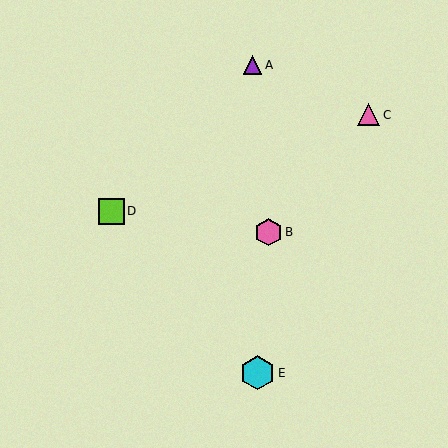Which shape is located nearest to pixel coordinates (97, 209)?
The lime square (labeled D) at (111, 211) is nearest to that location.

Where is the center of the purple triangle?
The center of the purple triangle is at (252, 65).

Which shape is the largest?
The cyan hexagon (labeled E) is the largest.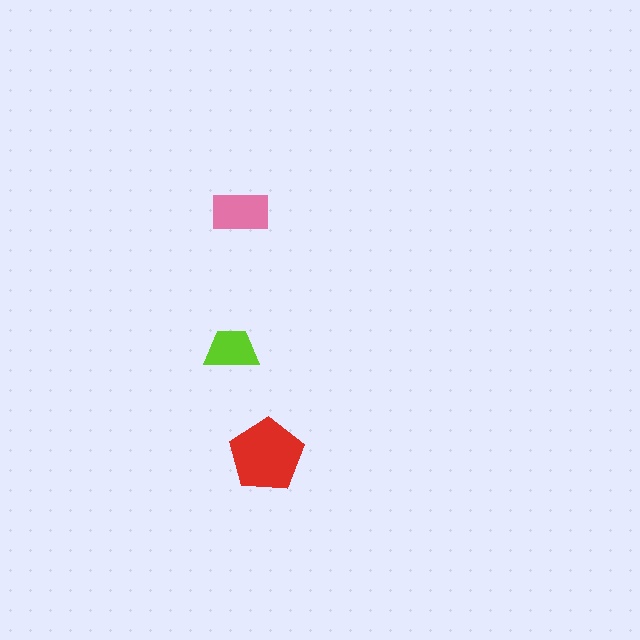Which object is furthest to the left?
The lime trapezoid is leftmost.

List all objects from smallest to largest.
The lime trapezoid, the pink rectangle, the red pentagon.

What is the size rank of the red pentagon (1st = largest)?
1st.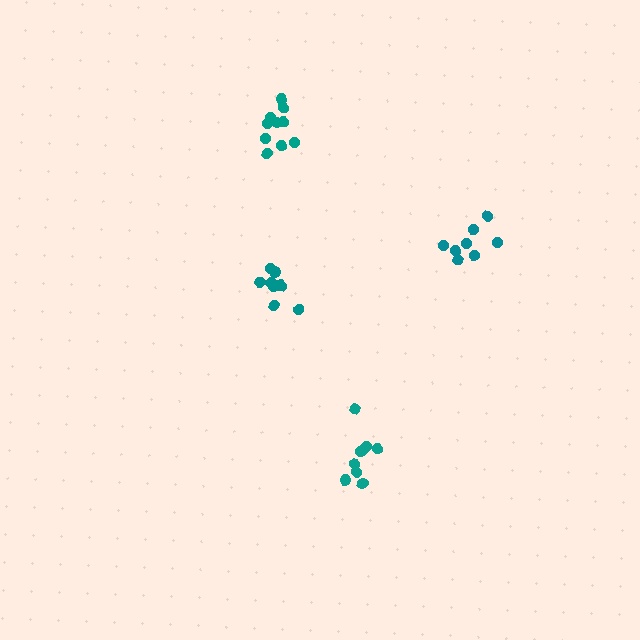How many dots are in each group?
Group 1: 11 dots, Group 2: 8 dots, Group 3: 9 dots, Group 4: 10 dots (38 total).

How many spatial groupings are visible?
There are 4 spatial groupings.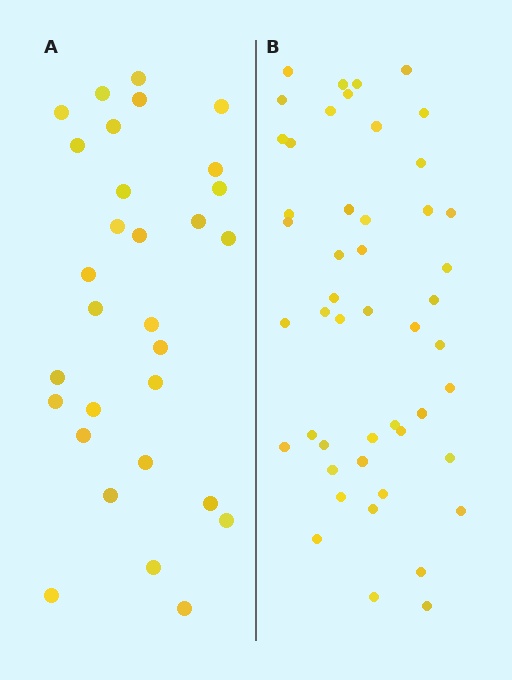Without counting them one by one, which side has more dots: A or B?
Region B (the right region) has more dots.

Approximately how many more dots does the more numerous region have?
Region B has approximately 20 more dots than region A.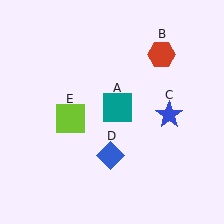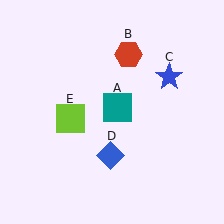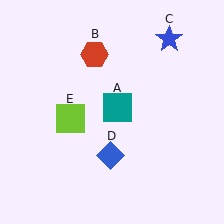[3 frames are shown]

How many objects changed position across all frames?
2 objects changed position: red hexagon (object B), blue star (object C).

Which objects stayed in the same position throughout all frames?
Teal square (object A) and blue diamond (object D) and lime square (object E) remained stationary.